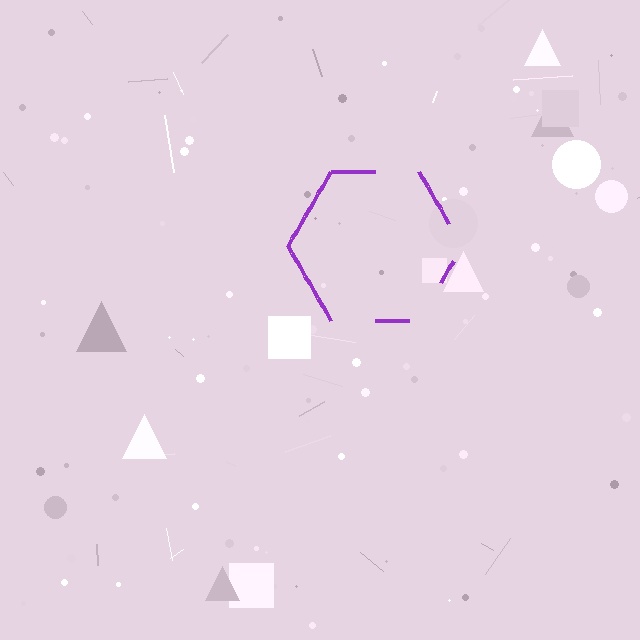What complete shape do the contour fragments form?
The contour fragments form a hexagon.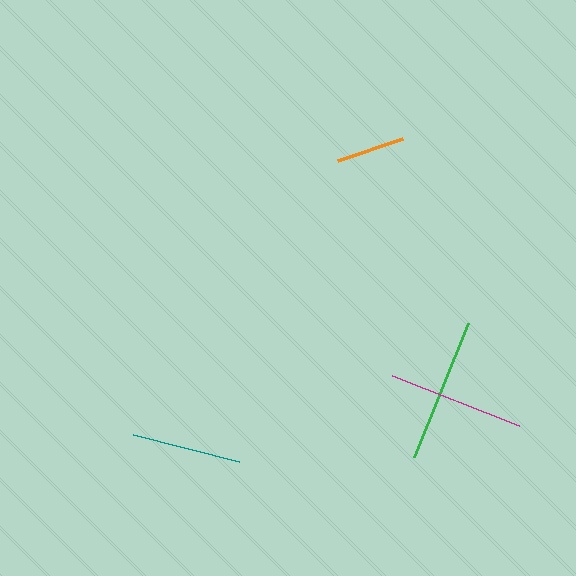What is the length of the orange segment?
The orange segment is approximately 69 pixels long.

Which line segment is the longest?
The green line is the longest at approximately 144 pixels.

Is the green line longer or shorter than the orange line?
The green line is longer than the orange line.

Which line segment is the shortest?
The orange line is the shortest at approximately 69 pixels.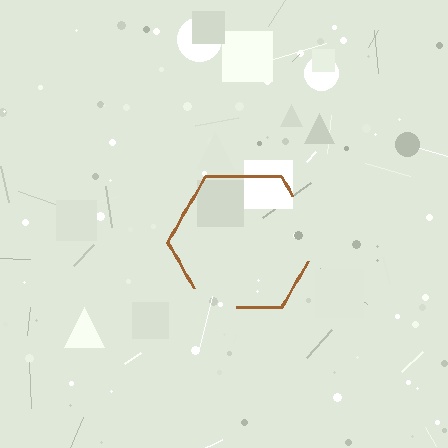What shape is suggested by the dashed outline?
The dashed outline suggests a hexagon.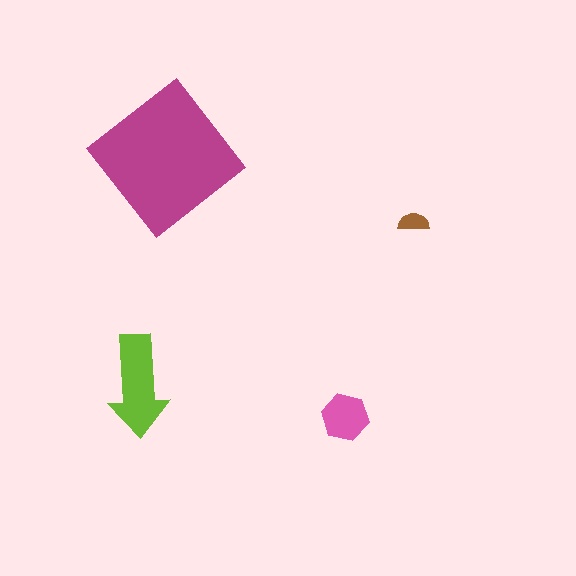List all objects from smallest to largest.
The brown semicircle, the pink hexagon, the lime arrow, the magenta diamond.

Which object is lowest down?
The pink hexagon is bottommost.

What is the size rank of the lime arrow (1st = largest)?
2nd.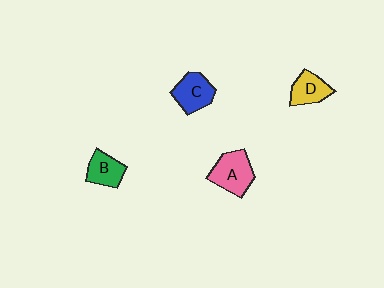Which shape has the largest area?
Shape A (pink).